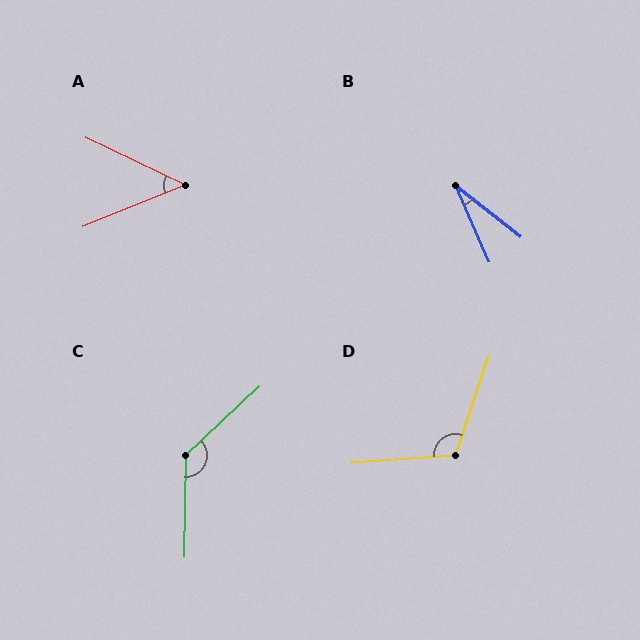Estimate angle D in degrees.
Approximately 113 degrees.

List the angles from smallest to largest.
B (28°), A (48°), D (113°), C (134°).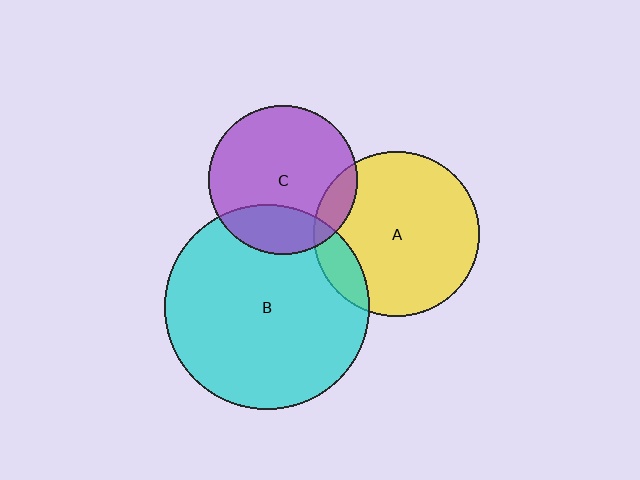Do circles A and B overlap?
Yes.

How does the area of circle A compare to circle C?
Approximately 1.2 times.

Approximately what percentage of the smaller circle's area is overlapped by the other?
Approximately 15%.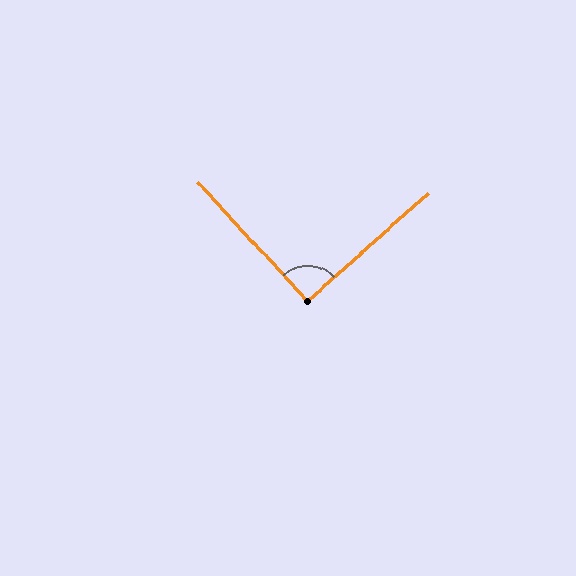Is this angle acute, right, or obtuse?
It is approximately a right angle.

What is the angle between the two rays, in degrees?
Approximately 91 degrees.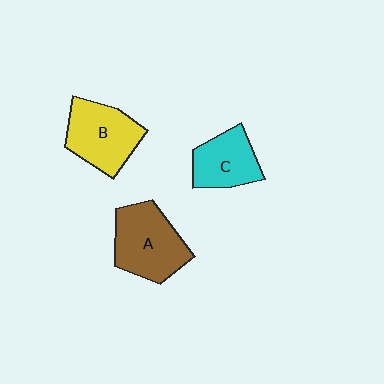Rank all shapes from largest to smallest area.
From largest to smallest: A (brown), B (yellow), C (cyan).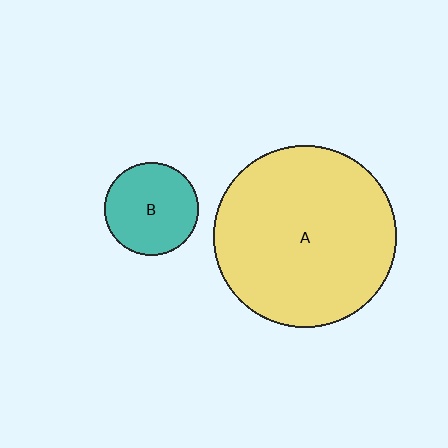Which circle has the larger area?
Circle A (yellow).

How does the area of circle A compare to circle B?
Approximately 3.8 times.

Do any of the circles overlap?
No, none of the circles overlap.